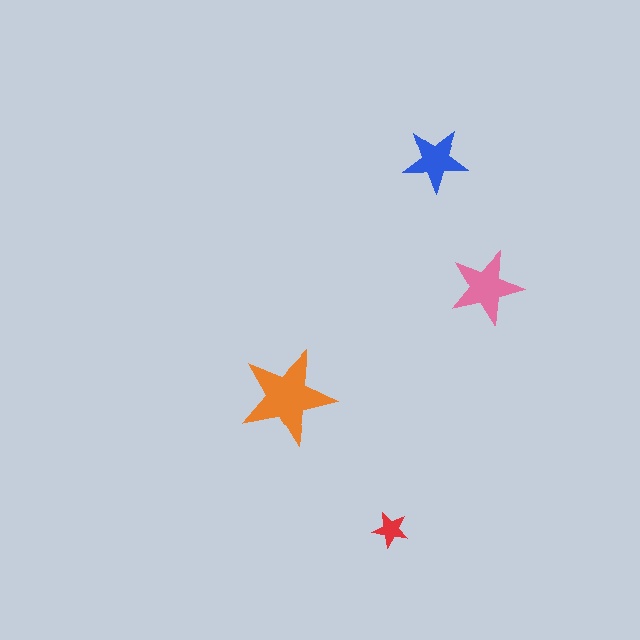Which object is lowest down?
The red star is bottommost.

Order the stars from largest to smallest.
the orange one, the pink one, the blue one, the red one.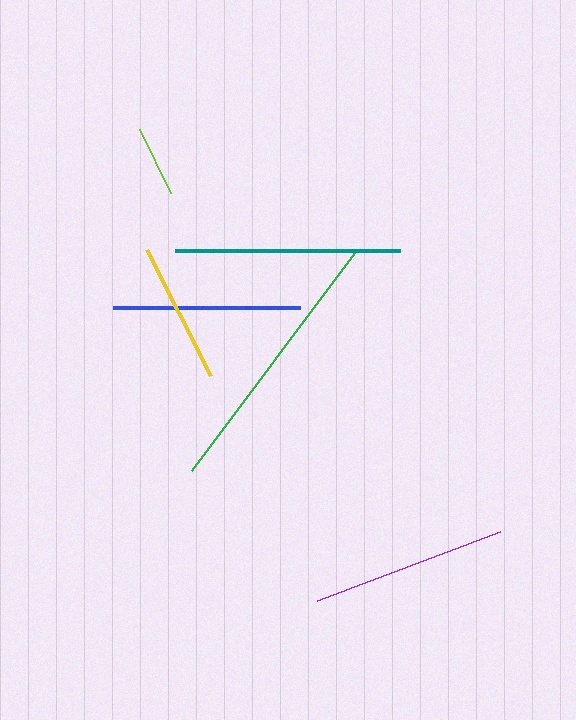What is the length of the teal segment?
The teal segment is approximately 226 pixels long.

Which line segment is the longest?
The green line is the longest at approximately 272 pixels.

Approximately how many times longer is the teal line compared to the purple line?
The teal line is approximately 1.2 times the length of the purple line.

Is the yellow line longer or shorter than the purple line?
The purple line is longer than the yellow line.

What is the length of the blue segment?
The blue segment is approximately 187 pixels long.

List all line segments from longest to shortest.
From longest to shortest: green, teal, purple, blue, yellow, lime.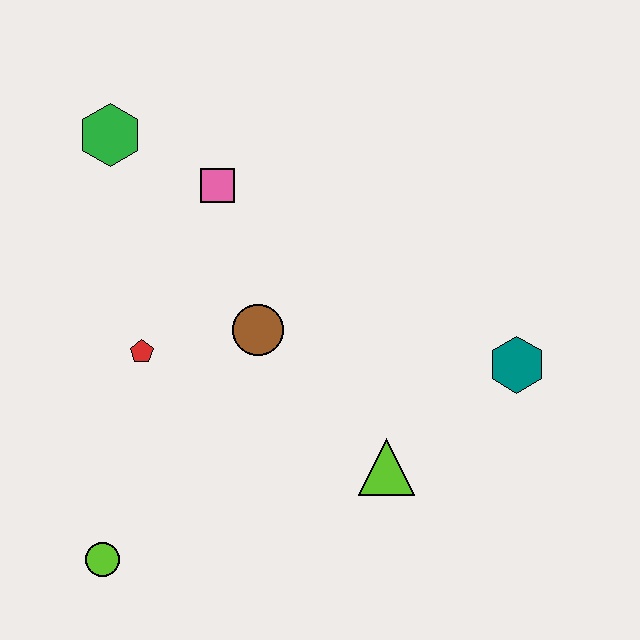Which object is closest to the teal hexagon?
The lime triangle is closest to the teal hexagon.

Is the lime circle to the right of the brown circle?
No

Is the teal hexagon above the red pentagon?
No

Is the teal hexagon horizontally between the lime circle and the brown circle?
No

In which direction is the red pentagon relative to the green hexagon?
The red pentagon is below the green hexagon.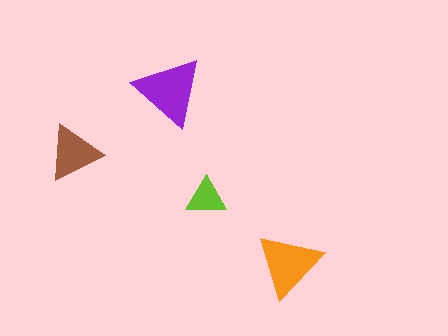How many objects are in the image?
There are 4 objects in the image.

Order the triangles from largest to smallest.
the purple one, the orange one, the brown one, the lime one.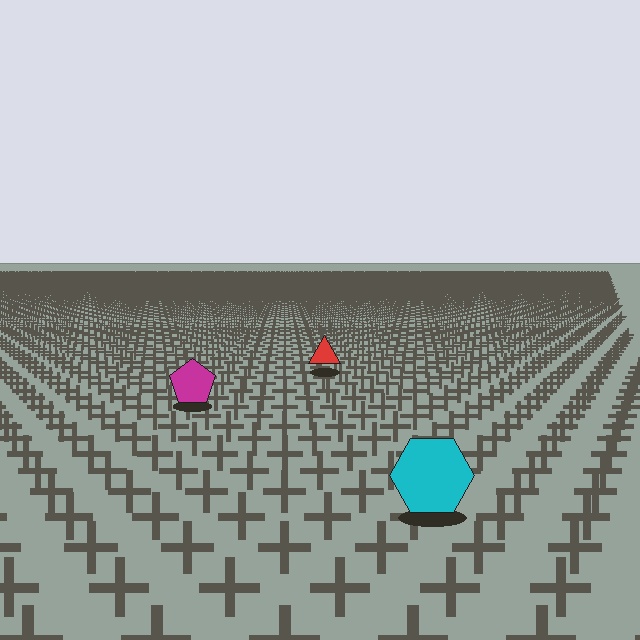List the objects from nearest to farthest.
From nearest to farthest: the cyan hexagon, the magenta pentagon, the red triangle.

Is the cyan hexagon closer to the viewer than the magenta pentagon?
Yes. The cyan hexagon is closer — you can tell from the texture gradient: the ground texture is coarser near it.